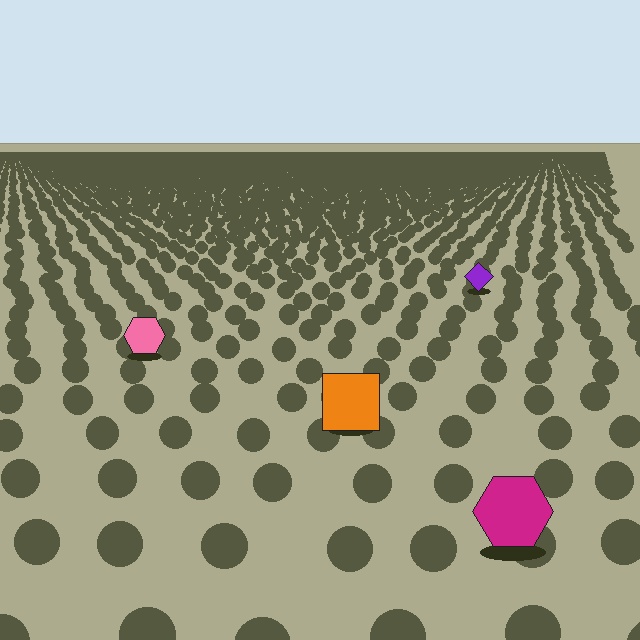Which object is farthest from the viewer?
The purple diamond is farthest from the viewer. It appears smaller and the ground texture around it is denser.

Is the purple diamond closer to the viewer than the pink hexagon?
No. The pink hexagon is closer — you can tell from the texture gradient: the ground texture is coarser near it.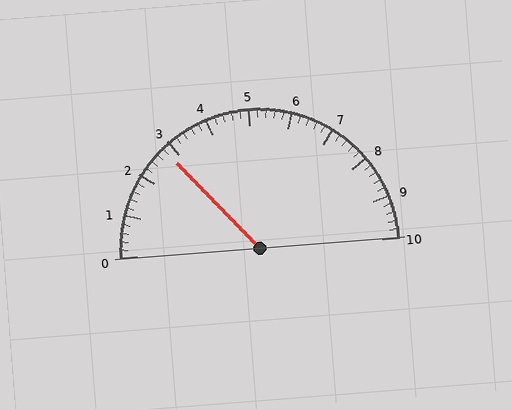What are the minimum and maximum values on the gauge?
The gauge ranges from 0 to 10.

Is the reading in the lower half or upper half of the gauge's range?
The reading is in the lower half of the range (0 to 10).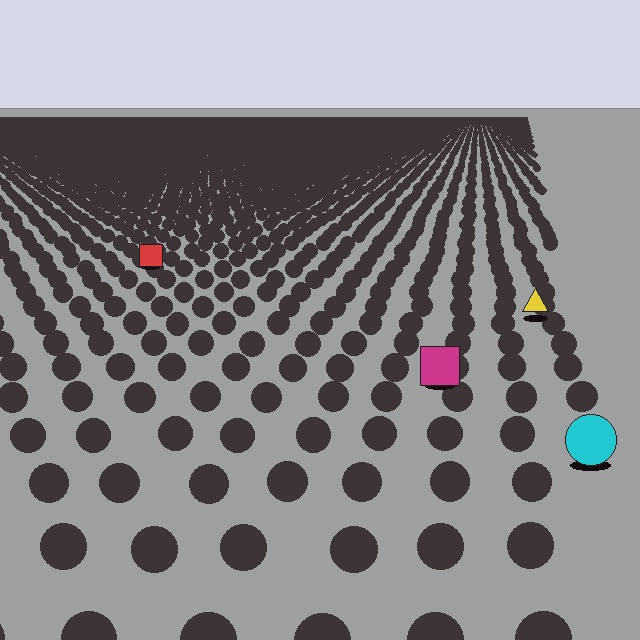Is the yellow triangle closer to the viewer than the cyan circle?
No. The cyan circle is closer — you can tell from the texture gradient: the ground texture is coarser near it.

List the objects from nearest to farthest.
From nearest to farthest: the cyan circle, the magenta square, the yellow triangle, the red square.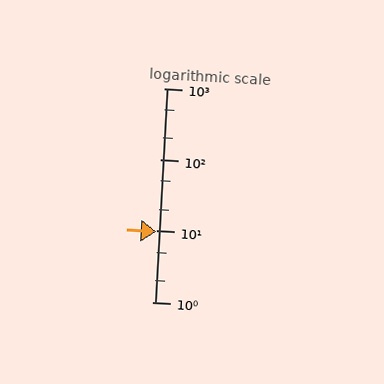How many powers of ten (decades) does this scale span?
The scale spans 3 decades, from 1 to 1000.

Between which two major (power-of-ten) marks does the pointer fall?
The pointer is between 1 and 10.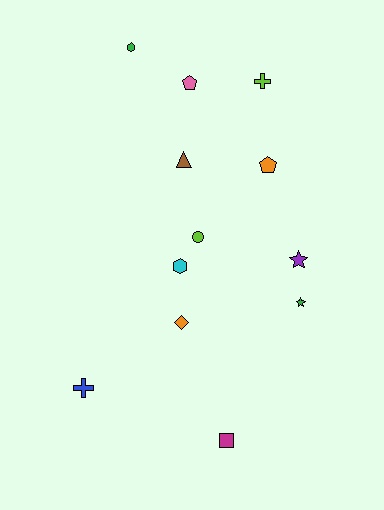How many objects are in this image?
There are 12 objects.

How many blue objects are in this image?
There is 1 blue object.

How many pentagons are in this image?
There are 2 pentagons.